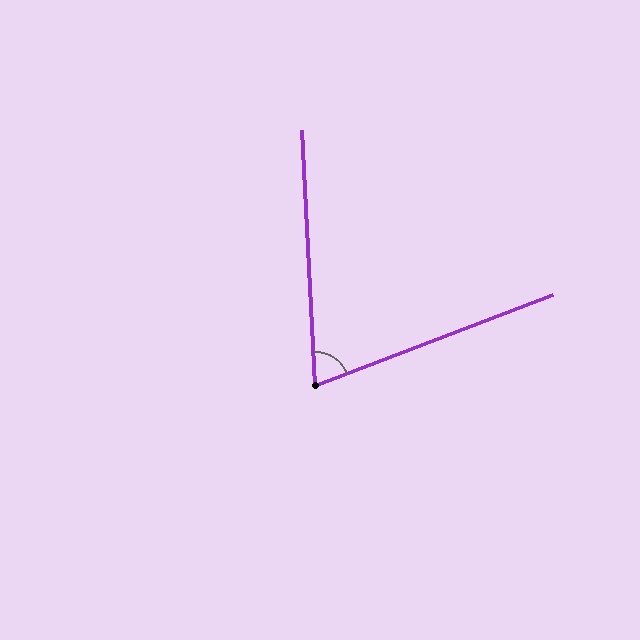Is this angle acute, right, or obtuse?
It is acute.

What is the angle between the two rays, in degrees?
Approximately 72 degrees.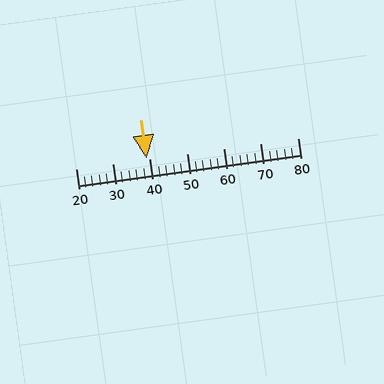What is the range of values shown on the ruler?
The ruler shows values from 20 to 80.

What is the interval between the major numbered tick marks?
The major tick marks are spaced 10 units apart.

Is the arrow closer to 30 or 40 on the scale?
The arrow is closer to 40.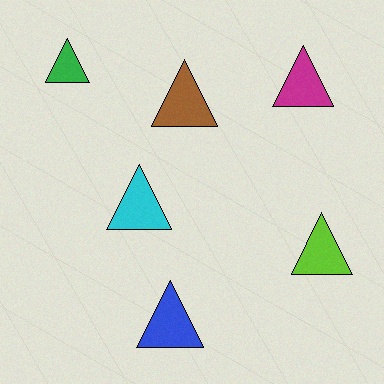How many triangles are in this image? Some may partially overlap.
There are 6 triangles.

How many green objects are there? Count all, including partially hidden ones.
There is 1 green object.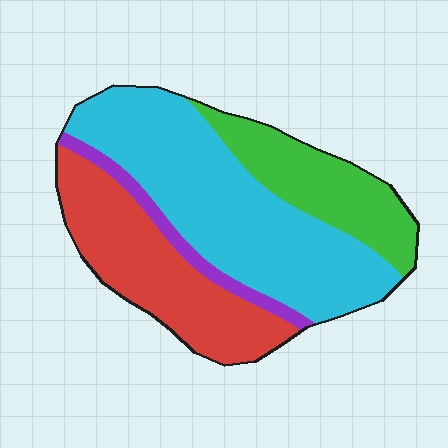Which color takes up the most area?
Cyan, at roughly 45%.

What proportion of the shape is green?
Green covers 20% of the shape.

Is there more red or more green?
Red.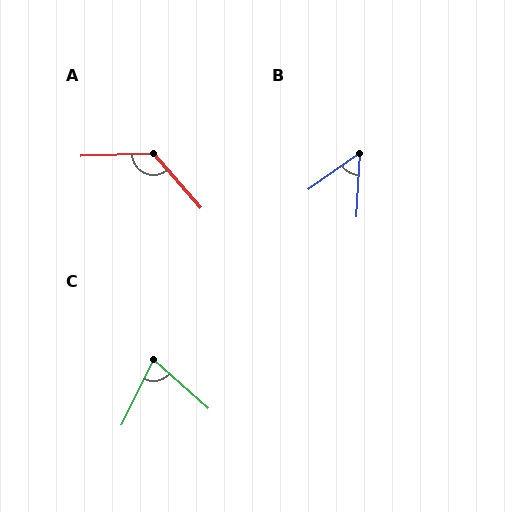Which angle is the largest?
A, at approximately 129 degrees.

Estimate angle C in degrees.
Approximately 74 degrees.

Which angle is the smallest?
B, at approximately 52 degrees.